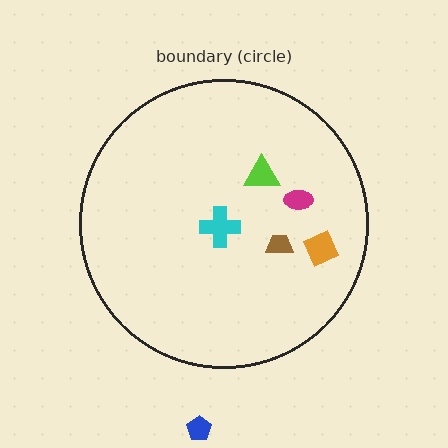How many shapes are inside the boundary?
5 inside, 1 outside.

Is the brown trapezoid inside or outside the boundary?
Inside.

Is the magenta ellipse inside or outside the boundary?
Inside.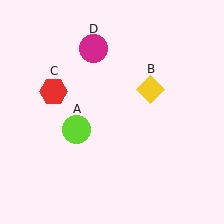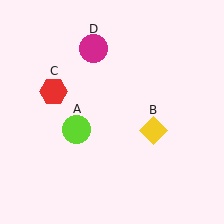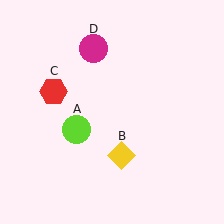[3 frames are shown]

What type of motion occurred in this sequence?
The yellow diamond (object B) rotated clockwise around the center of the scene.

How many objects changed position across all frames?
1 object changed position: yellow diamond (object B).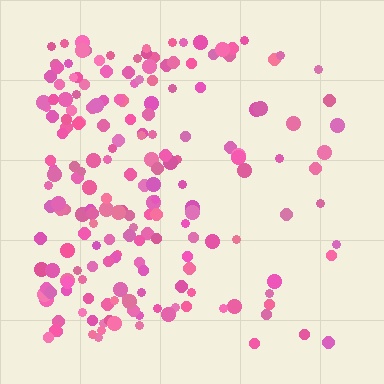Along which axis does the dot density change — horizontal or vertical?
Horizontal.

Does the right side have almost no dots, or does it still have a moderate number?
Still a moderate number, just noticeably fewer than the left.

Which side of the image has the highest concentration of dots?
The left.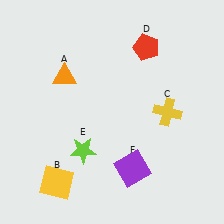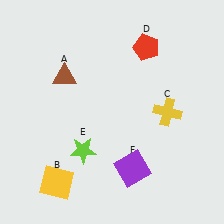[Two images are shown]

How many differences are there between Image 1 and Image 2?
There is 1 difference between the two images.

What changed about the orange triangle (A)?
In Image 1, A is orange. In Image 2, it changed to brown.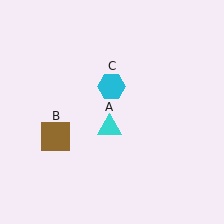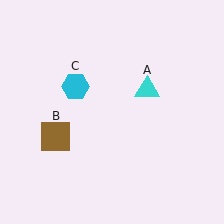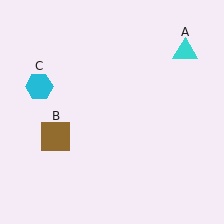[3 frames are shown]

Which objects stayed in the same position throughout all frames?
Brown square (object B) remained stationary.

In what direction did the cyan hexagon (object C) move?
The cyan hexagon (object C) moved left.